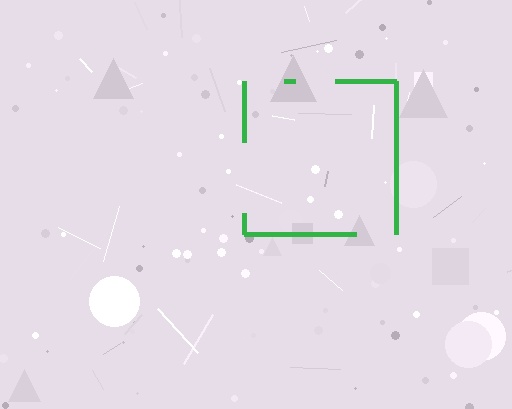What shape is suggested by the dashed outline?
The dashed outline suggests a square.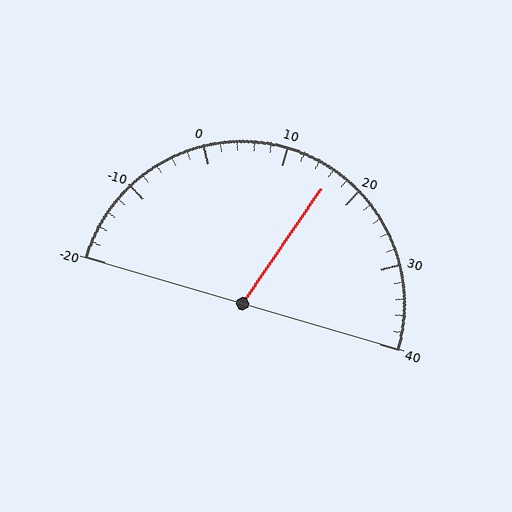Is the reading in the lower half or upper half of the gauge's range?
The reading is in the upper half of the range (-20 to 40).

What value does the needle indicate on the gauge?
The needle indicates approximately 16.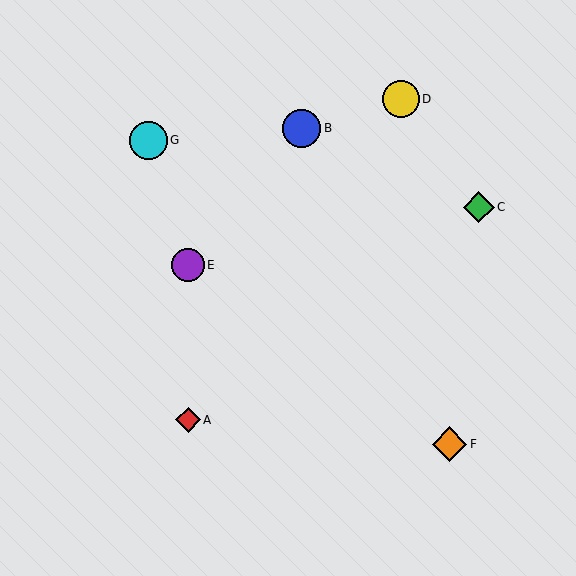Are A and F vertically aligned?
No, A is at x≈188 and F is at x≈449.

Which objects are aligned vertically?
Objects A, E are aligned vertically.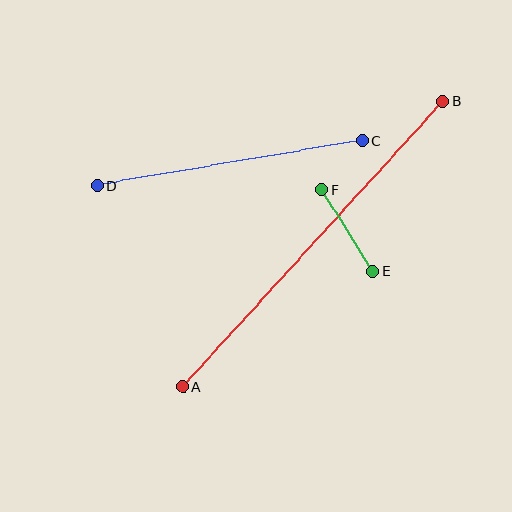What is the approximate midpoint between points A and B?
The midpoint is at approximately (313, 244) pixels.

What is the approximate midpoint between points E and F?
The midpoint is at approximately (347, 230) pixels.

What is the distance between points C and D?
The distance is approximately 268 pixels.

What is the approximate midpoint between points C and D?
The midpoint is at approximately (230, 163) pixels.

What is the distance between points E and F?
The distance is approximately 96 pixels.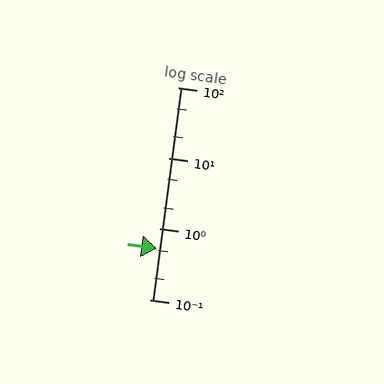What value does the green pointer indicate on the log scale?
The pointer indicates approximately 0.52.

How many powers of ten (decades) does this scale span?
The scale spans 3 decades, from 0.1 to 100.